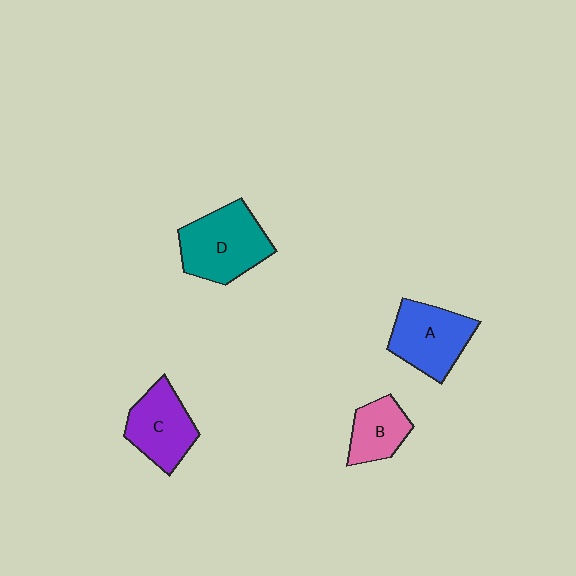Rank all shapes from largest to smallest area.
From largest to smallest: D (teal), A (blue), C (purple), B (pink).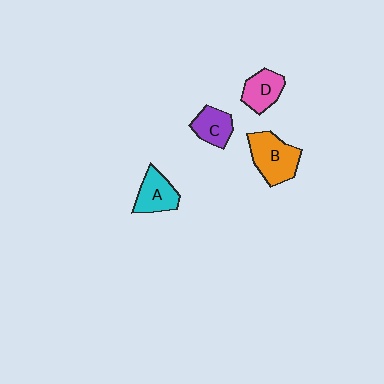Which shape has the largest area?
Shape B (orange).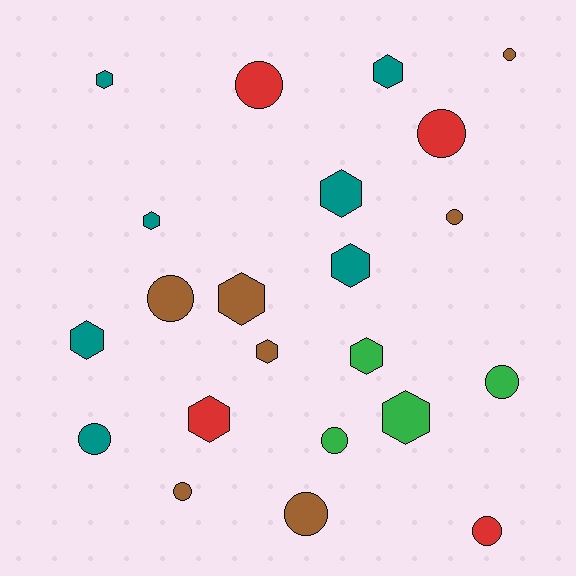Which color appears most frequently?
Teal, with 7 objects.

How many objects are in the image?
There are 22 objects.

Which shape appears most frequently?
Hexagon, with 11 objects.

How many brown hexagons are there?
There are 2 brown hexagons.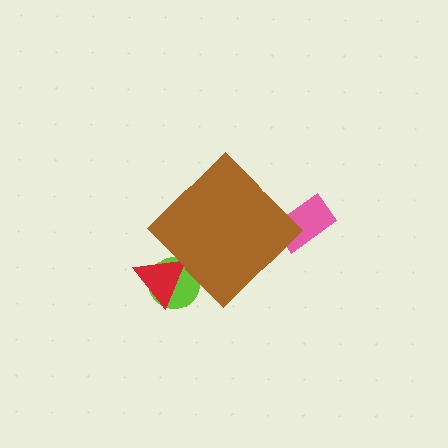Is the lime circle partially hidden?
Yes, the lime circle is partially hidden behind the brown diamond.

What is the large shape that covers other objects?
A brown diamond.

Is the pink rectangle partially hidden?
Yes, the pink rectangle is partially hidden behind the brown diamond.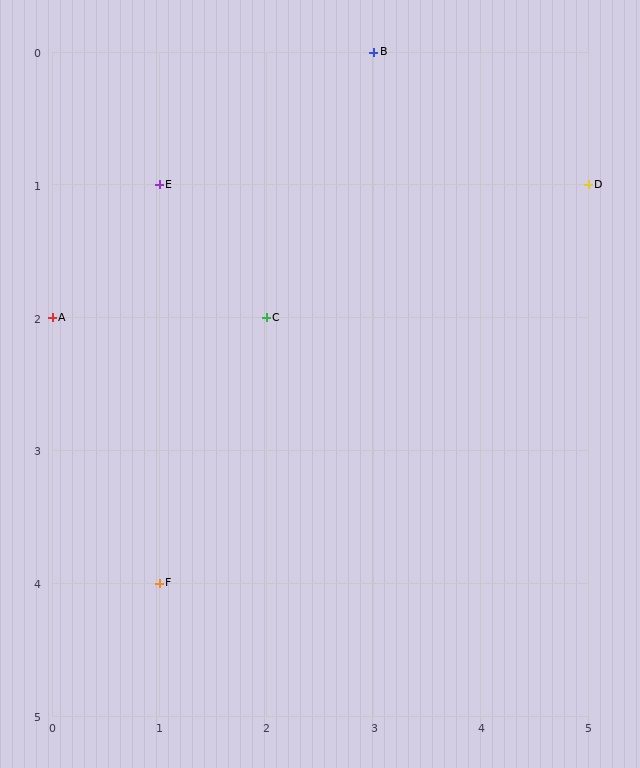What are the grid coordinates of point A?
Point A is at grid coordinates (0, 2).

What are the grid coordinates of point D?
Point D is at grid coordinates (5, 1).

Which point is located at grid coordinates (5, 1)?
Point D is at (5, 1).